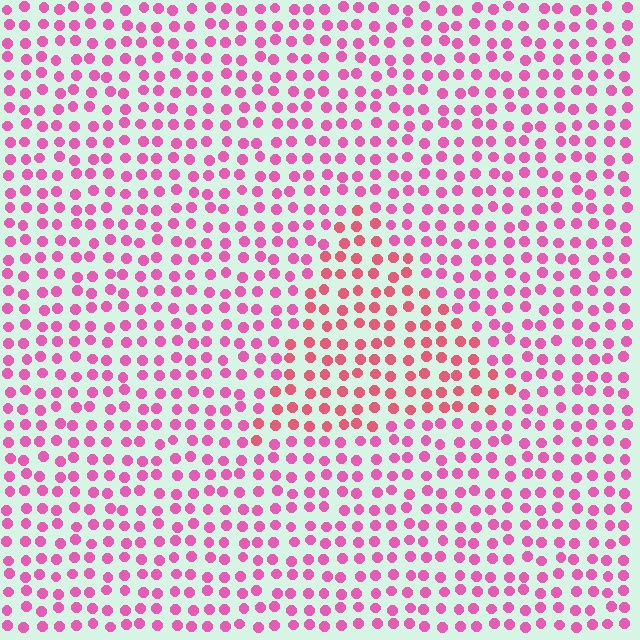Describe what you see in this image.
The image is filled with small pink elements in a uniform arrangement. A triangle-shaped region is visible where the elements are tinted to a slightly different hue, forming a subtle color boundary.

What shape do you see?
I see a triangle.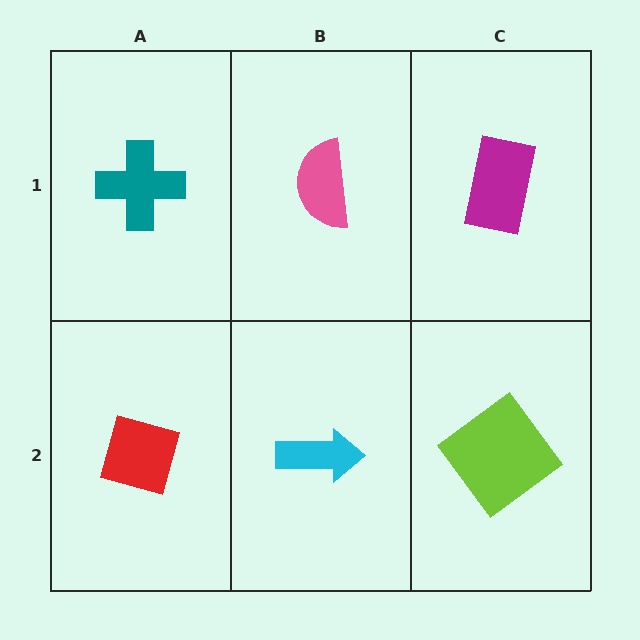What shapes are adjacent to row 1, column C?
A lime diamond (row 2, column C), a pink semicircle (row 1, column B).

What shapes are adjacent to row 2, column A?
A teal cross (row 1, column A), a cyan arrow (row 2, column B).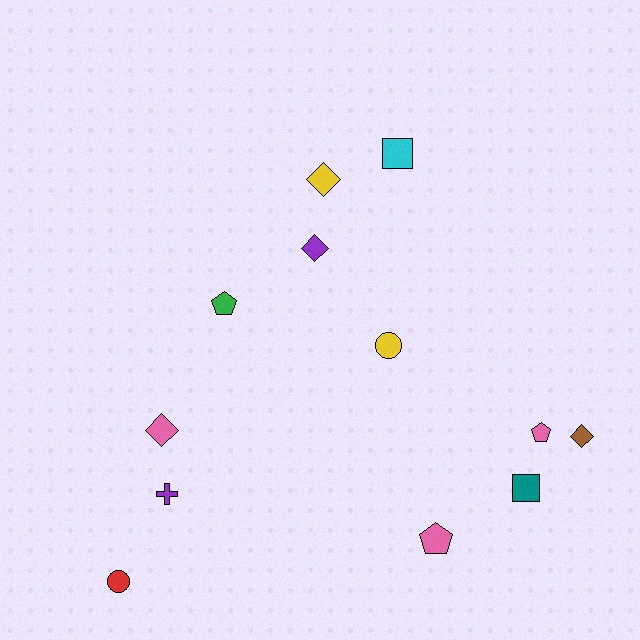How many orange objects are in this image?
There are no orange objects.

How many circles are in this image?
There are 2 circles.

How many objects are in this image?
There are 12 objects.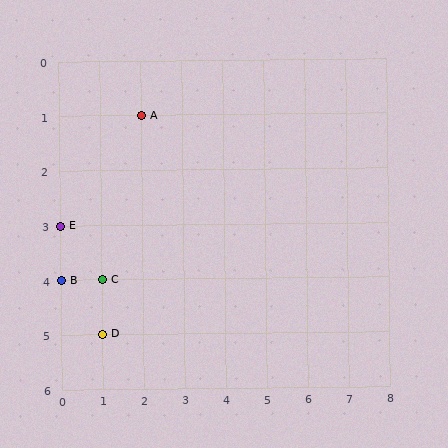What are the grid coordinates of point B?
Point B is at grid coordinates (0, 4).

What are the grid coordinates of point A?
Point A is at grid coordinates (2, 1).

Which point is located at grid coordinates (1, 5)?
Point D is at (1, 5).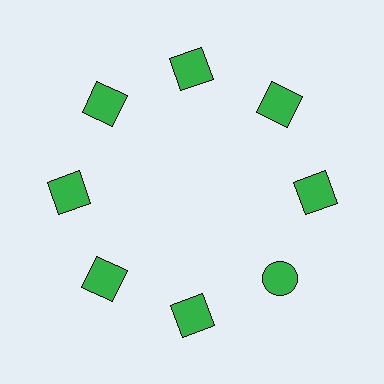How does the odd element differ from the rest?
It has a different shape: circle instead of square.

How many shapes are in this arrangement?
There are 8 shapes arranged in a ring pattern.